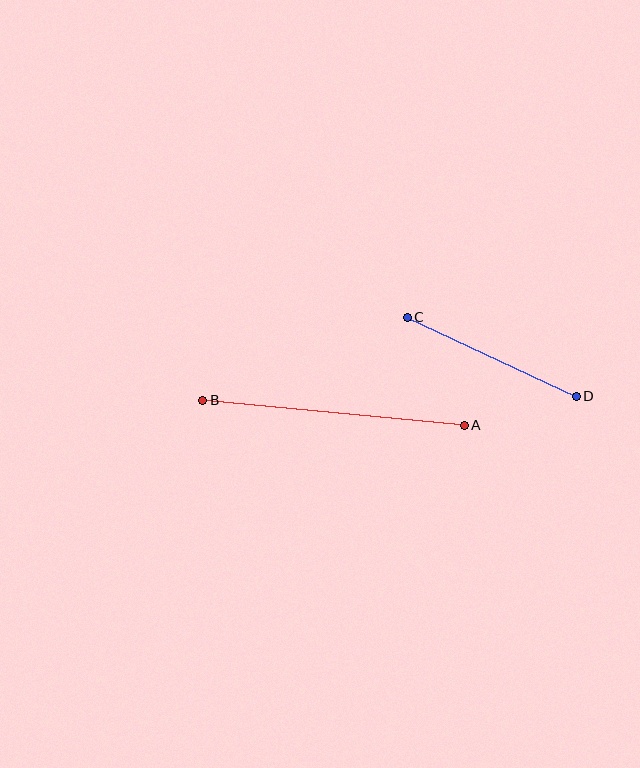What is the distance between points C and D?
The distance is approximately 187 pixels.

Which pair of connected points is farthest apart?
Points A and B are farthest apart.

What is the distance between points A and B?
The distance is approximately 263 pixels.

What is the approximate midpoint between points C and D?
The midpoint is at approximately (492, 357) pixels.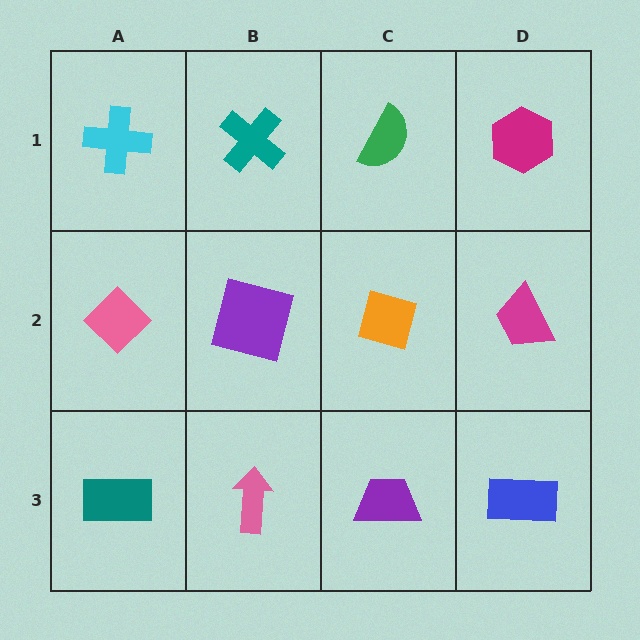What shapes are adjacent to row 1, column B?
A purple square (row 2, column B), a cyan cross (row 1, column A), a green semicircle (row 1, column C).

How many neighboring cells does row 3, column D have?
2.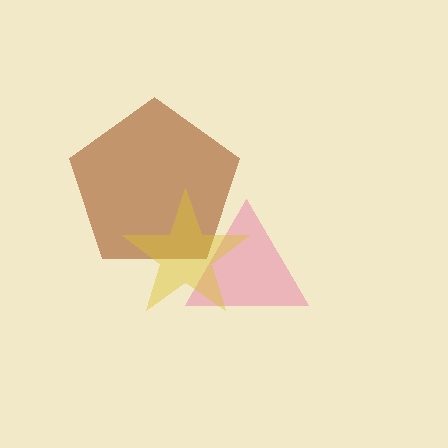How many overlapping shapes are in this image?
There are 3 overlapping shapes in the image.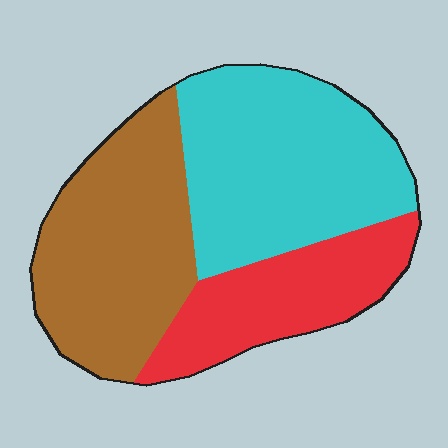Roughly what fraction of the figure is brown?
Brown covers 36% of the figure.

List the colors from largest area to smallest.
From largest to smallest: cyan, brown, red.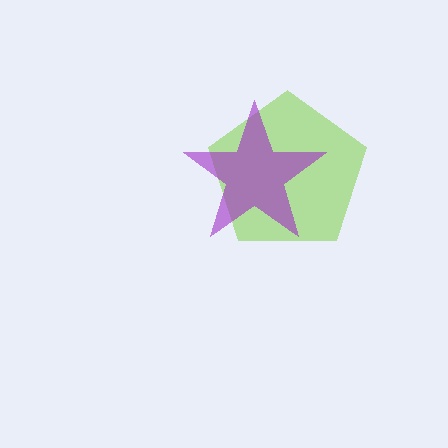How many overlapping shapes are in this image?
There are 2 overlapping shapes in the image.